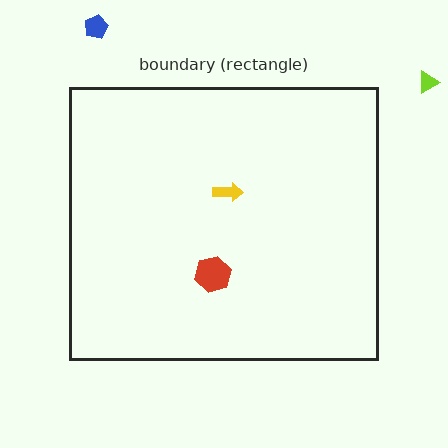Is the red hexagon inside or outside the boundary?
Inside.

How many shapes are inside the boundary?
2 inside, 2 outside.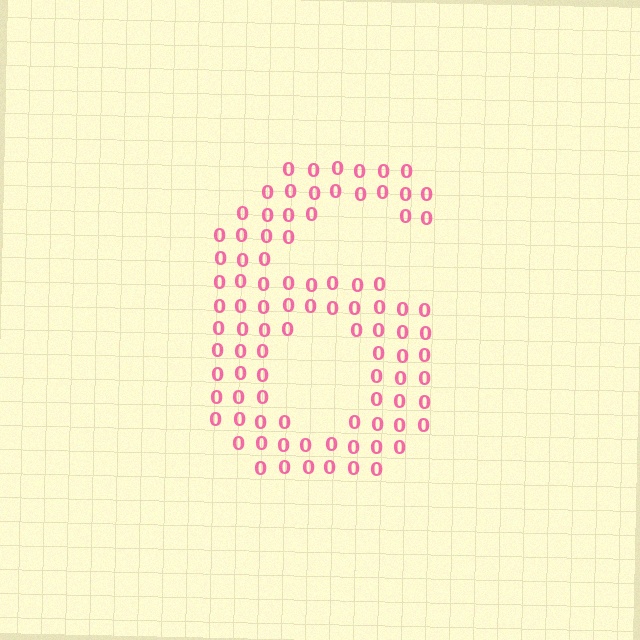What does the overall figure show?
The overall figure shows the digit 6.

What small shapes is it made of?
It is made of small digit 0's.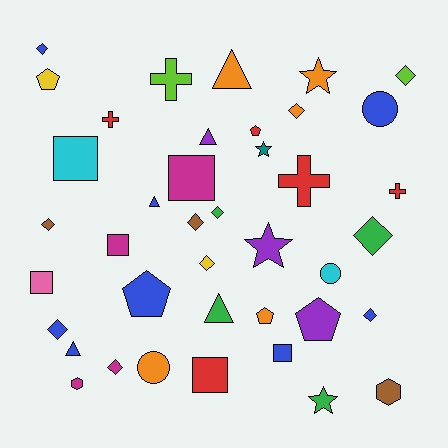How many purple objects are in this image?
There are 3 purple objects.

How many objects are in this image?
There are 40 objects.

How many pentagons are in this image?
There are 5 pentagons.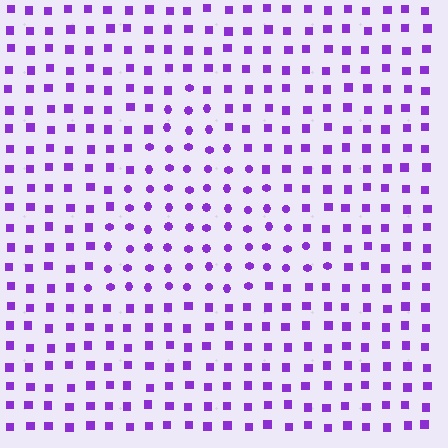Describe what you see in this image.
The image is filled with small purple elements arranged in a uniform grid. A triangle-shaped region contains circles, while the surrounding area contains squares. The boundary is defined purely by the change in element shape.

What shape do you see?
I see a triangle.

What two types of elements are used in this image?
The image uses circles inside the triangle region and squares outside it.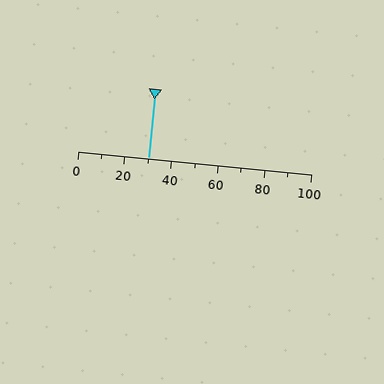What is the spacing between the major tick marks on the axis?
The major ticks are spaced 20 apart.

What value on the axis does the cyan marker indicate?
The marker indicates approximately 30.